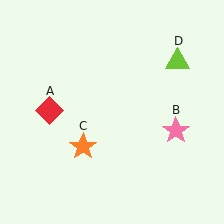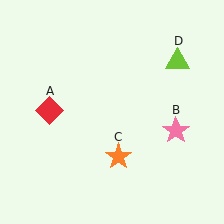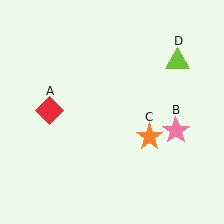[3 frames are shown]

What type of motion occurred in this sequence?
The orange star (object C) rotated counterclockwise around the center of the scene.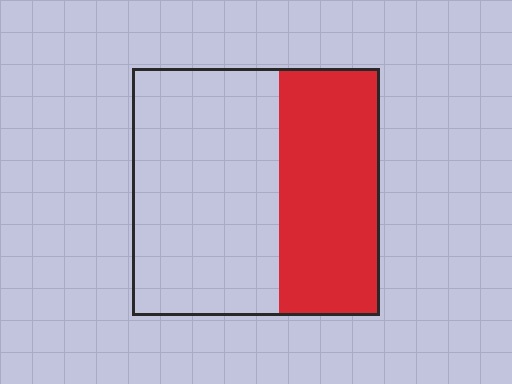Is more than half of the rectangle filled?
No.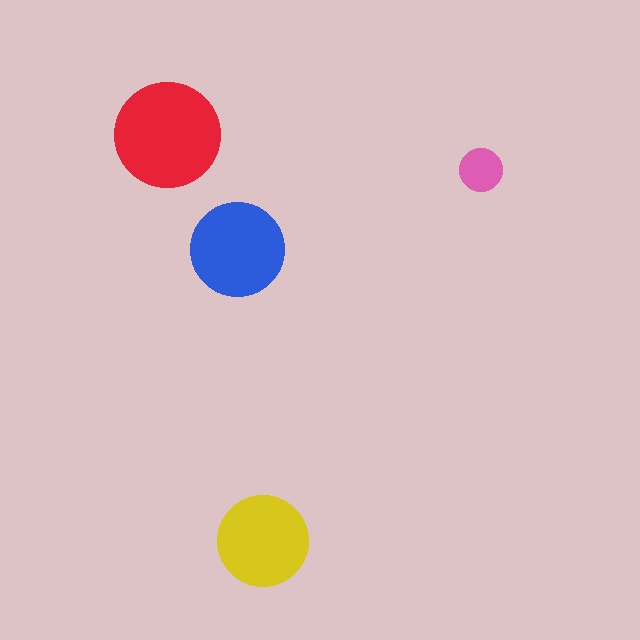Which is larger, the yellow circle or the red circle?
The red one.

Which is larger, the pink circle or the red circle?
The red one.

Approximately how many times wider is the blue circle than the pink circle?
About 2 times wider.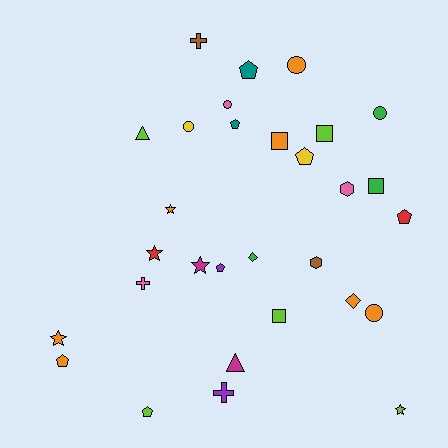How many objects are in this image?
There are 30 objects.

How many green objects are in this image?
There are 3 green objects.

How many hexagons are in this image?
There are 2 hexagons.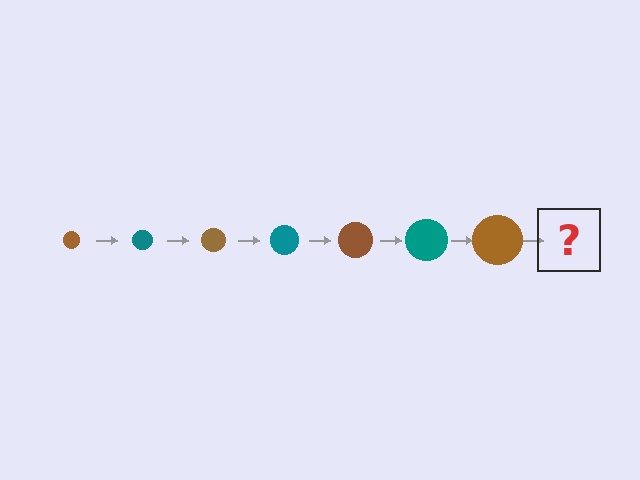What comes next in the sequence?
The next element should be a teal circle, larger than the previous one.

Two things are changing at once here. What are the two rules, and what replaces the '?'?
The two rules are that the circle grows larger each step and the color cycles through brown and teal. The '?' should be a teal circle, larger than the previous one.